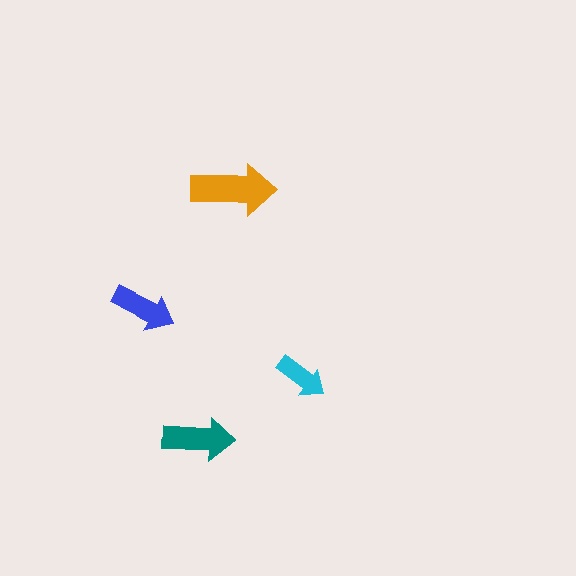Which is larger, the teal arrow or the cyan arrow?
The teal one.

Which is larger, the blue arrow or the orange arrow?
The orange one.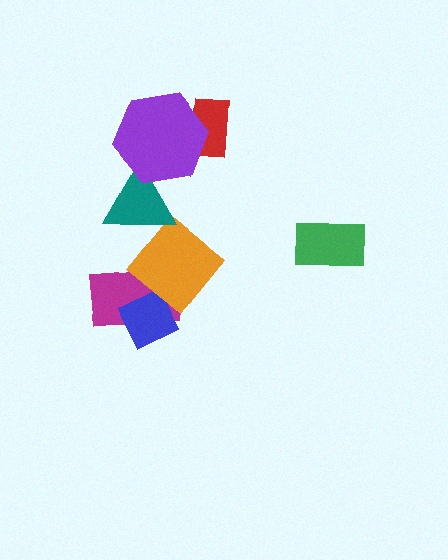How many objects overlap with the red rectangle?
1 object overlaps with the red rectangle.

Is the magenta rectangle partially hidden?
Yes, it is partially covered by another shape.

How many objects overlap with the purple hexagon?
2 objects overlap with the purple hexagon.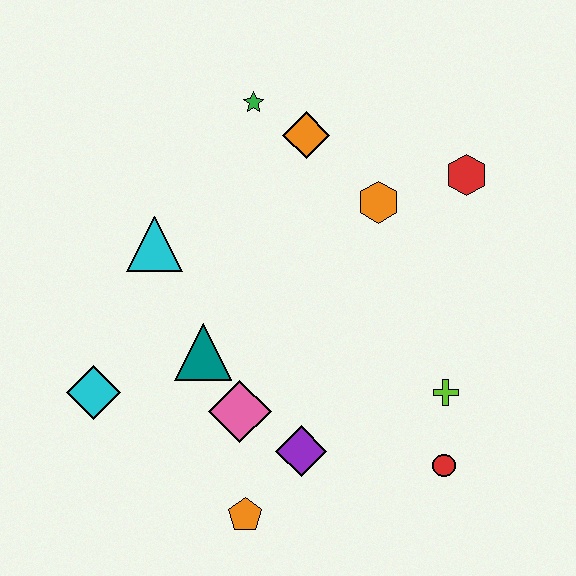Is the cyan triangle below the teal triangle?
No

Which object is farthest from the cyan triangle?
The red circle is farthest from the cyan triangle.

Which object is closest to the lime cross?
The red circle is closest to the lime cross.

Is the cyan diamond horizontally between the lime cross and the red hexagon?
No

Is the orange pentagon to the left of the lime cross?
Yes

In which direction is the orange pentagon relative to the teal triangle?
The orange pentagon is below the teal triangle.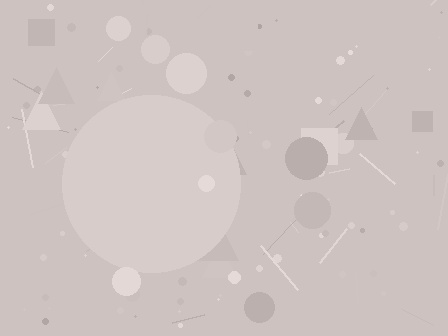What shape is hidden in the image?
A circle is hidden in the image.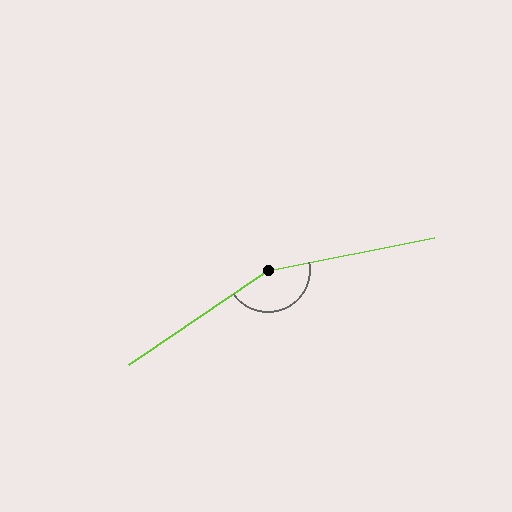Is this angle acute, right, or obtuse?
It is obtuse.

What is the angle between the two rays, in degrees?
Approximately 157 degrees.